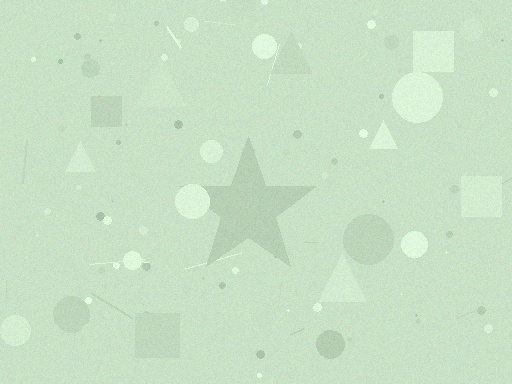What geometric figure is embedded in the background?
A star is embedded in the background.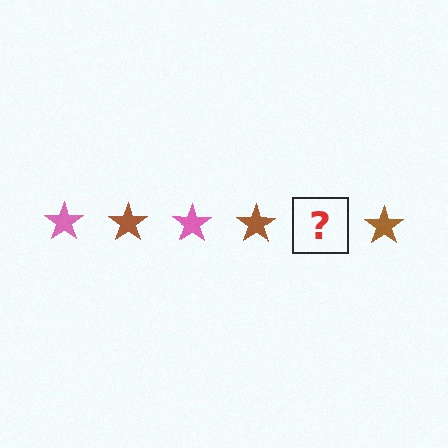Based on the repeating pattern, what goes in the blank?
The blank should be a pink star.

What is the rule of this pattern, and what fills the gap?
The rule is that the pattern cycles through pink, brown stars. The gap should be filled with a pink star.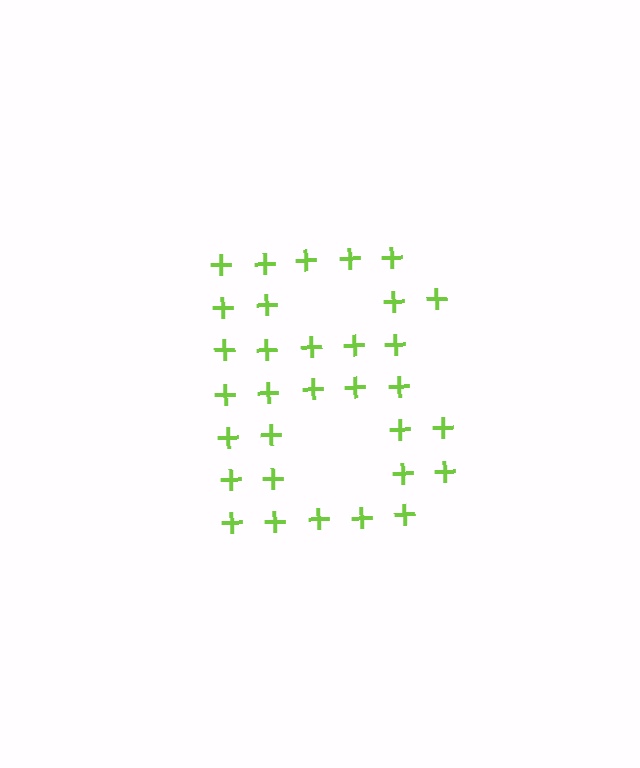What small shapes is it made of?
It is made of small plus signs.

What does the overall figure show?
The overall figure shows the letter B.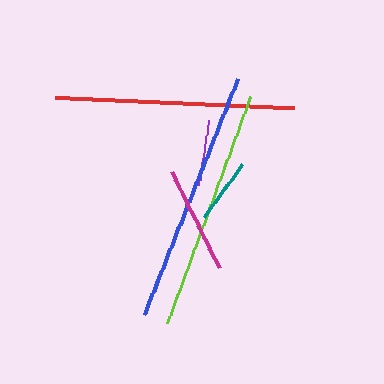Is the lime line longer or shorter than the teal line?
The lime line is longer than the teal line.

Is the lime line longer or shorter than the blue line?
The blue line is longer than the lime line.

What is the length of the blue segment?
The blue segment is approximately 254 pixels long.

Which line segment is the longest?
The blue line is the longest at approximately 254 pixels.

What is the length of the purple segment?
The purple segment is approximately 66 pixels long.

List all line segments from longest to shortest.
From longest to shortest: blue, lime, red, magenta, purple, teal.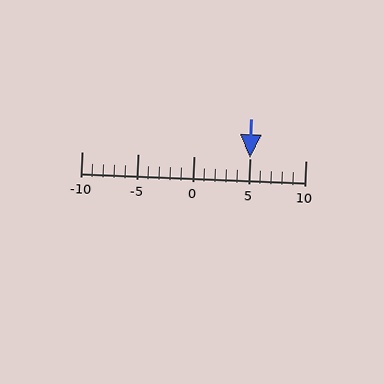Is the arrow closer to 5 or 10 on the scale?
The arrow is closer to 5.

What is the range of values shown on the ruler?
The ruler shows values from -10 to 10.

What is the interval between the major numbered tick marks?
The major tick marks are spaced 5 units apart.